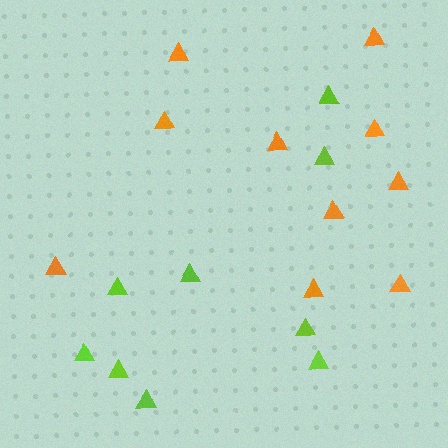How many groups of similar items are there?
There are 2 groups: one group of lime triangles (9) and one group of orange triangles (10).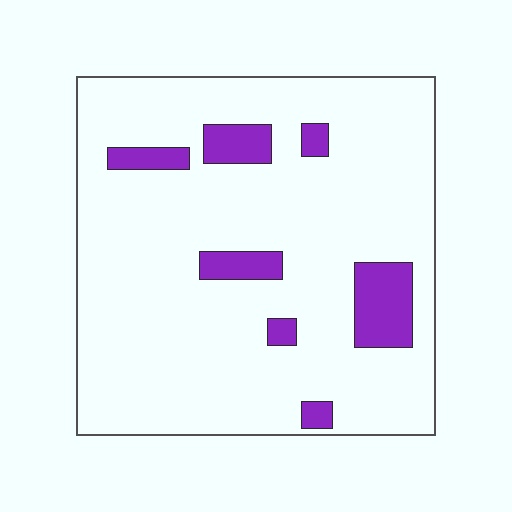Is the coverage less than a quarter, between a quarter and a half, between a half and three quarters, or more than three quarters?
Less than a quarter.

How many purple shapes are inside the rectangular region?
7.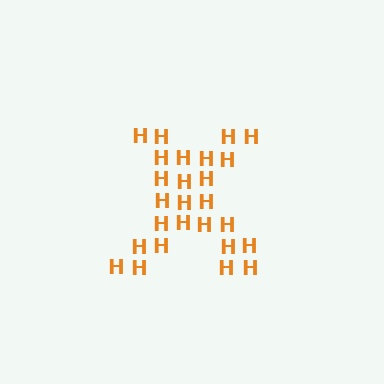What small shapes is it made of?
It is made of small letter H's.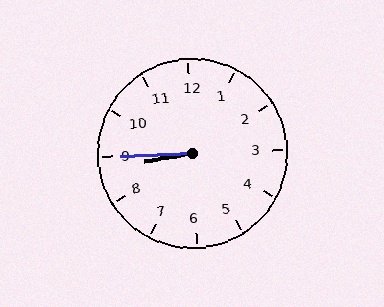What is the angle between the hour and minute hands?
Approximately 8 degrees.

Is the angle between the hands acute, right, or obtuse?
It is acute.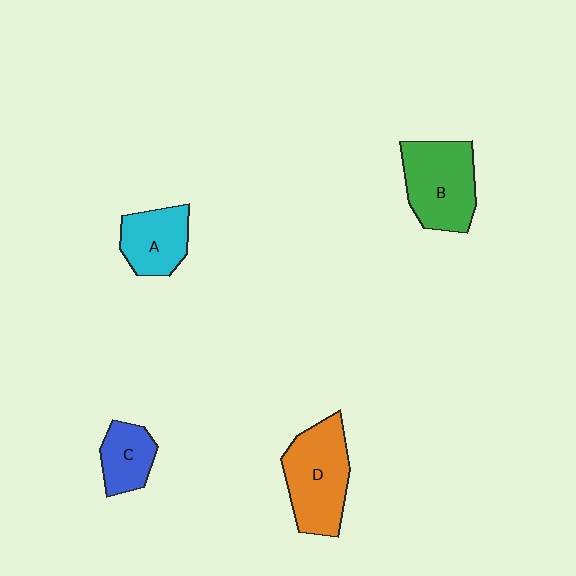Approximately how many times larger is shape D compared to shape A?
Approximately 1.5 times.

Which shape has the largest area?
Shape D (orange).